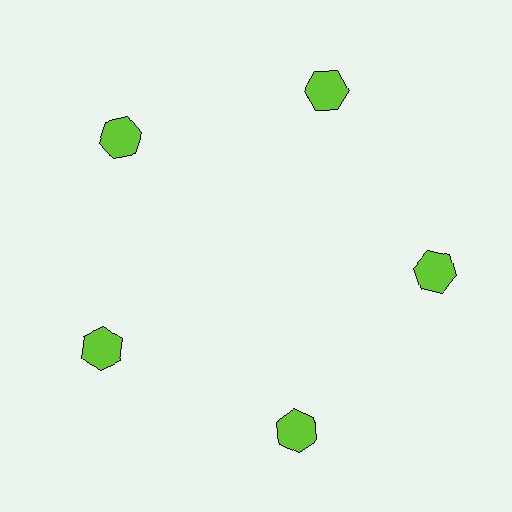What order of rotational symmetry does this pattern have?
This pattern has 5-fold rotational symmetry.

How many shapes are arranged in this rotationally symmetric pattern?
There are 5 shapes, arranged in 5 groups of 1.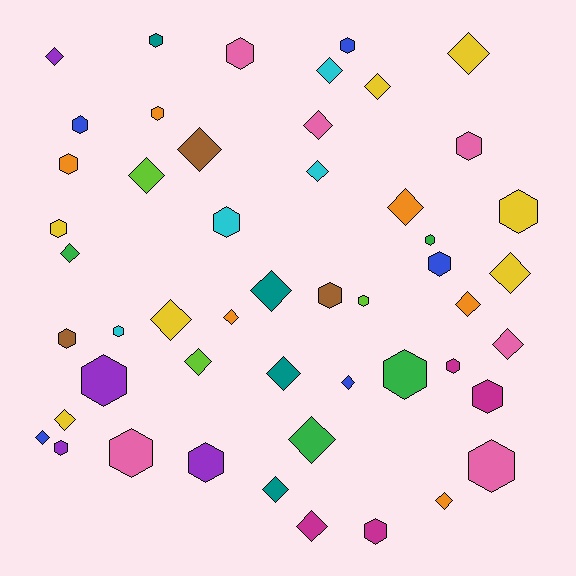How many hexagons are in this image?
There are 25 hexagons.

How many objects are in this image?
There are 50 objects.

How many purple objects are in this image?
There are 4 purple objects.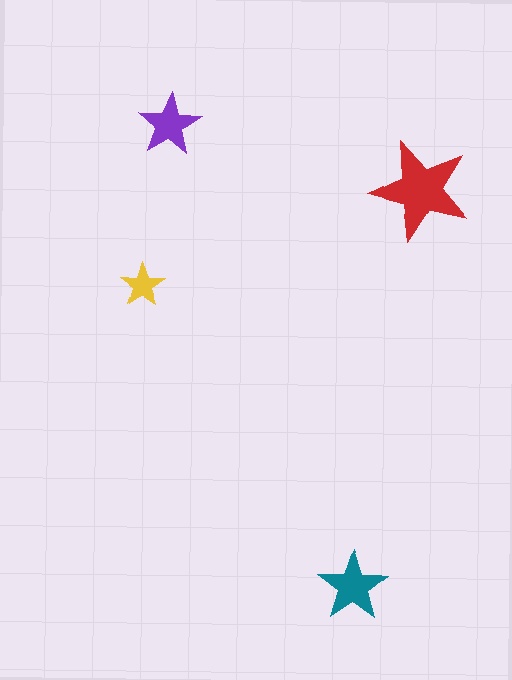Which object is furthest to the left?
The yellow star is leftmost.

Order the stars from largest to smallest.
the red one, the teal one, the purple one, the yellow one.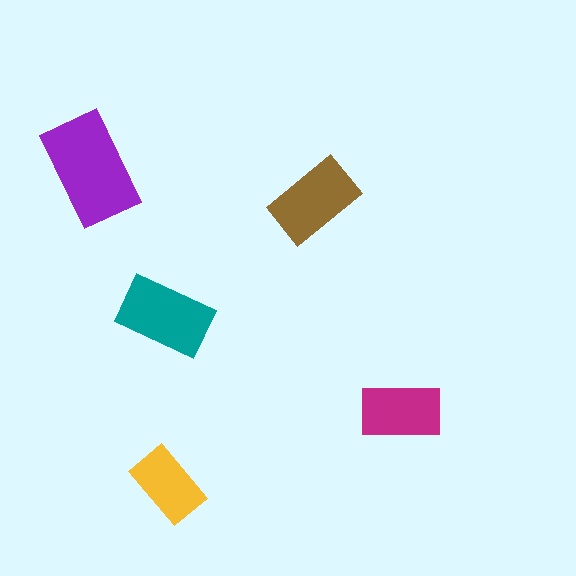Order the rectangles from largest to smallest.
the purple one, the teal one, the brown one, the magenta one, the yellow one.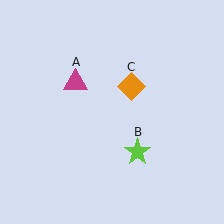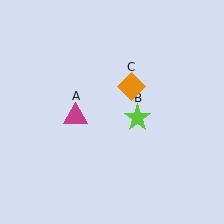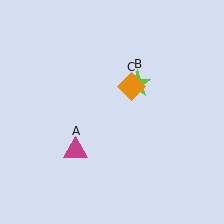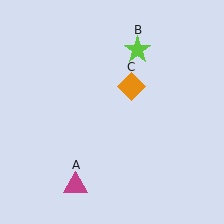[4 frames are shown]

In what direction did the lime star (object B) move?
The lime star (object B) moved up.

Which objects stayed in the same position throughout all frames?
Orange diamond (object C) remained stationary.